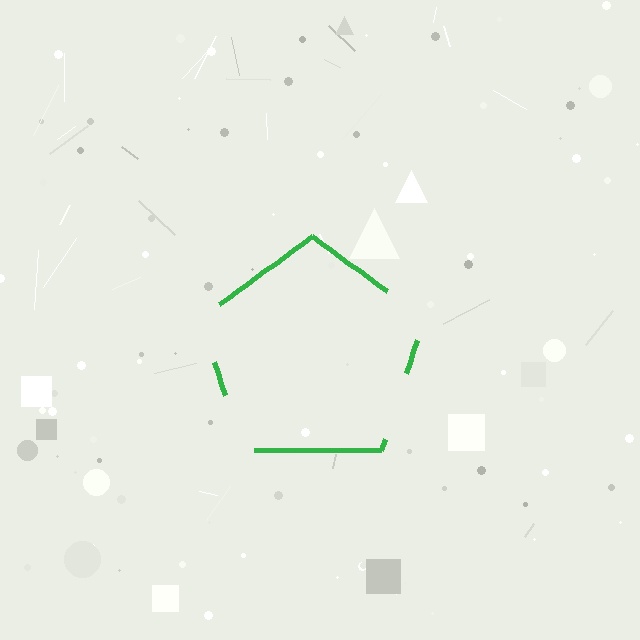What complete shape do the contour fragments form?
The contour fragments form a pentagon.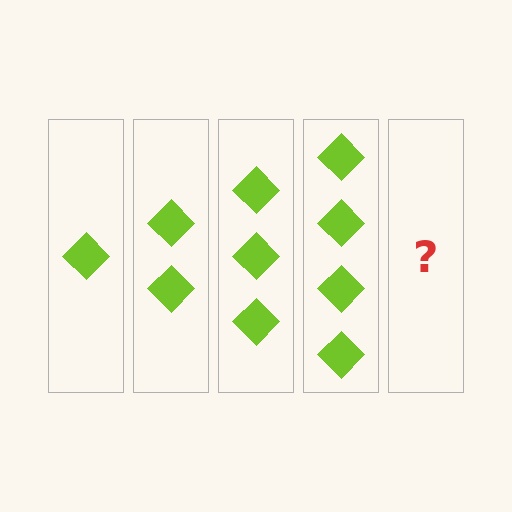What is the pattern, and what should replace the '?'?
The pattern is that each step adds one more diamond. The '?' should be 5 diamonds.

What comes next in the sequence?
The next element should be 5 diamonds.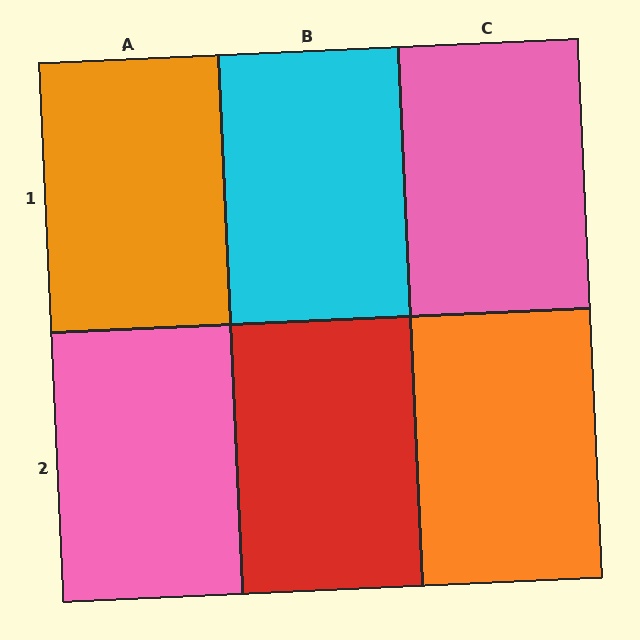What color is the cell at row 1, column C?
Pink.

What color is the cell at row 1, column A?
Orange.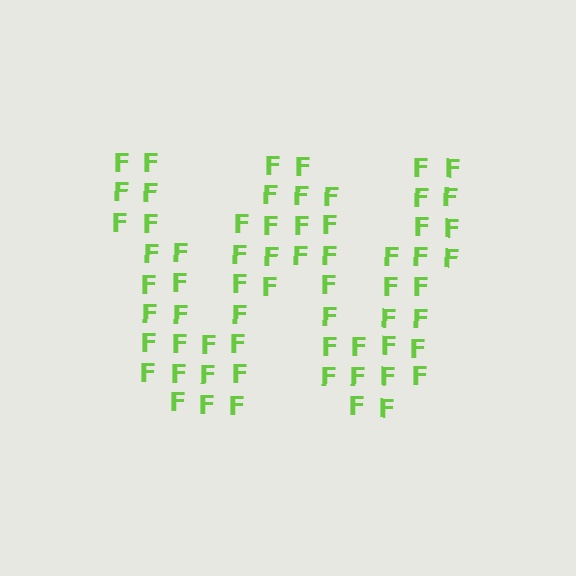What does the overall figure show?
The overall figure shows the letter W.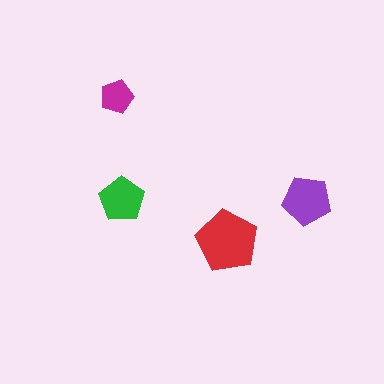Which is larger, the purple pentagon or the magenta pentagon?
The purple one.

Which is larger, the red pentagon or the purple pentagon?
The red one.